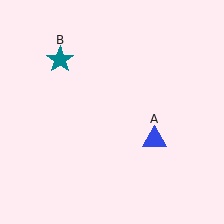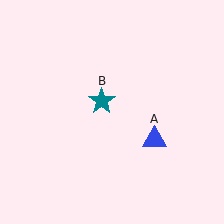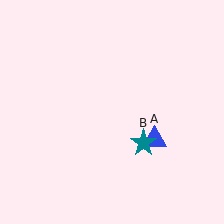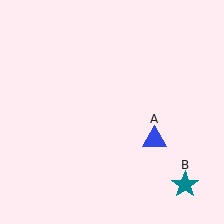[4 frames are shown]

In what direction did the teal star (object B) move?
The teal star (object B) moved down and to the right.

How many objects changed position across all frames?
1 object changed position: teal star (object B).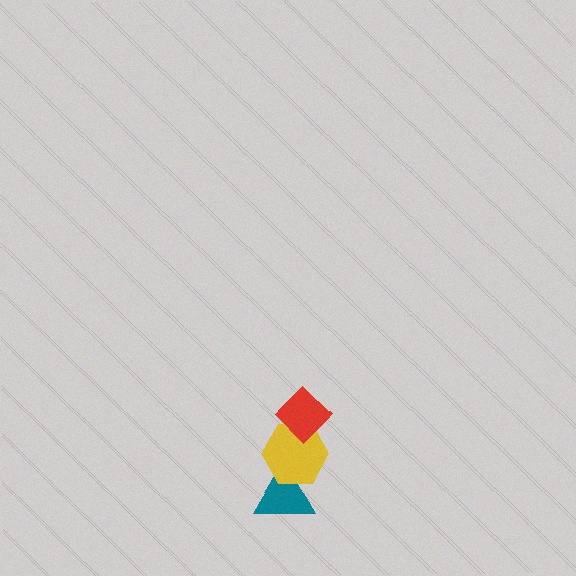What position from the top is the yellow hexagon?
The yellow hexagon is 2nd from the top.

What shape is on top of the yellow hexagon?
The red diamond is on top of the yellow hexagon.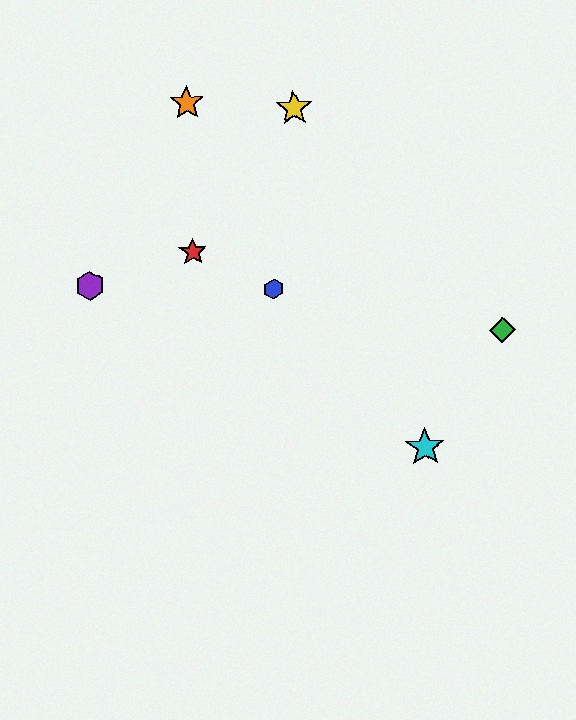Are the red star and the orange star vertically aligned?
Yes, both are at x≈193.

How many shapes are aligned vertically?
2 shapes (the red star, the orange star) are aligned vertically.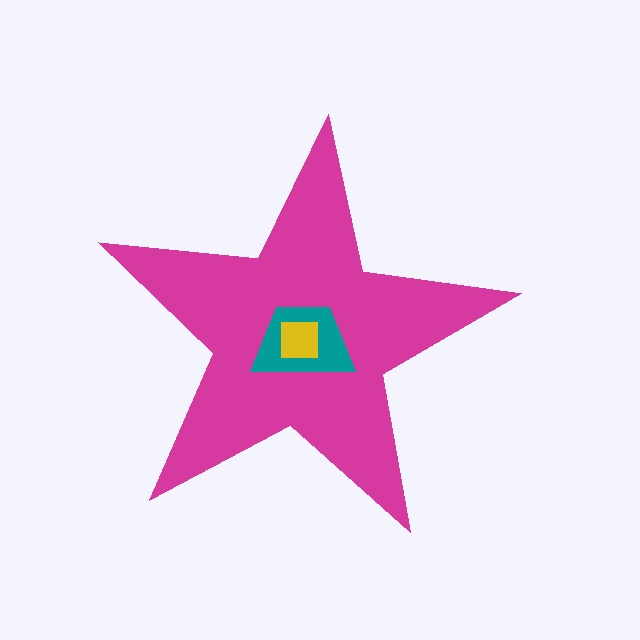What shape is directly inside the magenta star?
The teal trapezoid.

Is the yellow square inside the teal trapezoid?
Yes.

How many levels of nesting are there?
3.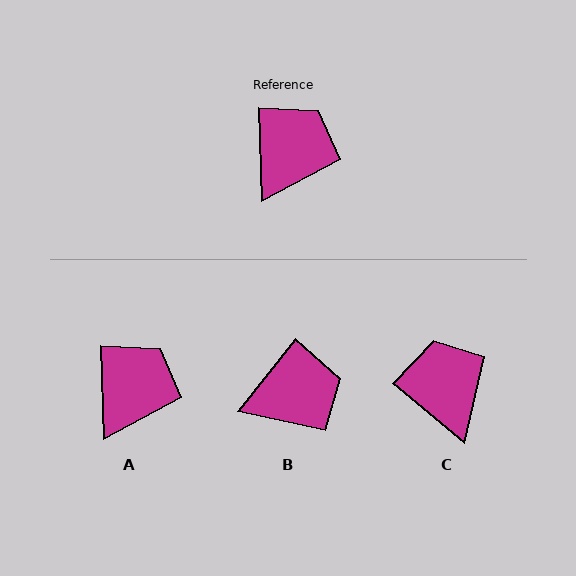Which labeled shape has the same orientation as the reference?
A.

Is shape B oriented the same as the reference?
No, it is off by about 40 degrees.